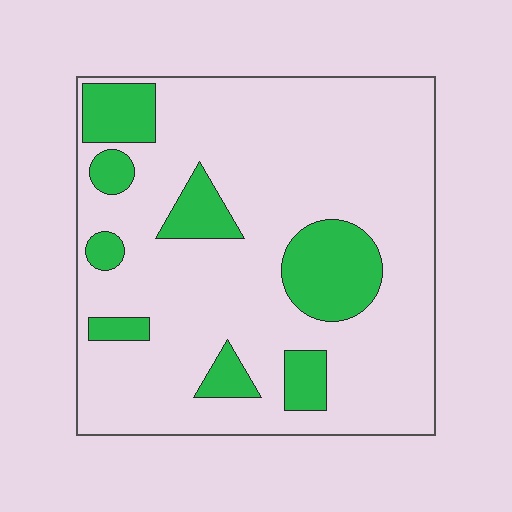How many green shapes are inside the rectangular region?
8.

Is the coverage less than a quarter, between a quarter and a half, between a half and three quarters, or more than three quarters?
Less than a quarter.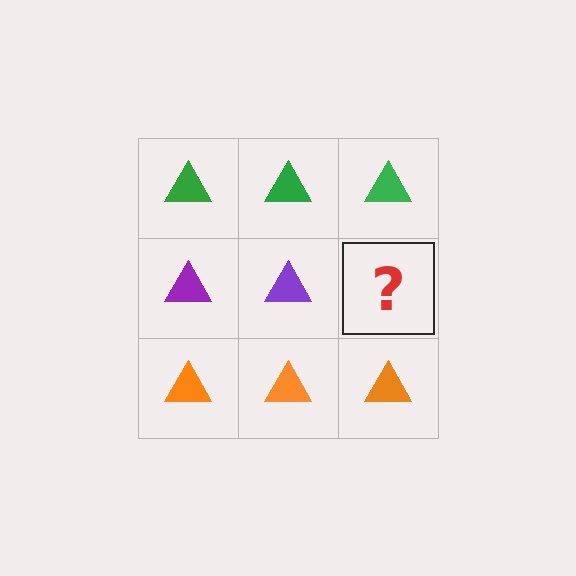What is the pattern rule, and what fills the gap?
The rule is that each row has a consistent color. The gap should be filled with a purple triangle.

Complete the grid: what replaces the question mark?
The question mark should be replaced with a purple triangle.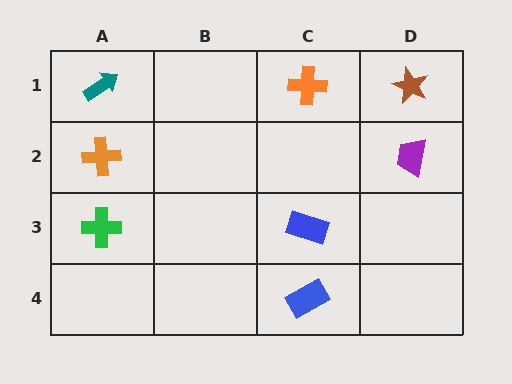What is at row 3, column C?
A blue rectangle.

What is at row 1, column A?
A teal arrow.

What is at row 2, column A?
An orange cross.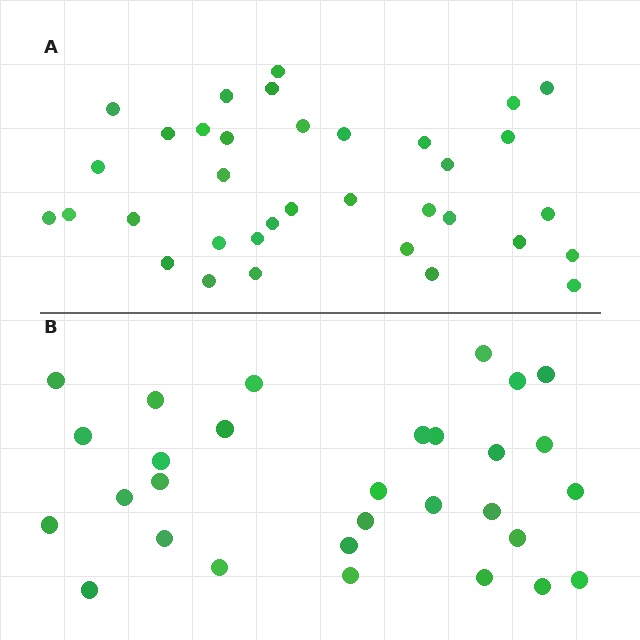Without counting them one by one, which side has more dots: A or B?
Region A (the top region) has more dots.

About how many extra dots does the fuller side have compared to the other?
Region A has about 5 more dots than region B.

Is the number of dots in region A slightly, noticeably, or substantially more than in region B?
Region A has only slightly more — the two regions are fairly close. The ratio is roughly 1.2 to 1.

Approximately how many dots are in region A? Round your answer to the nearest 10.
About 40 dots. (The exact count is 35, which rounds to 40.)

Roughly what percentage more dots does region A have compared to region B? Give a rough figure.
About 15% more.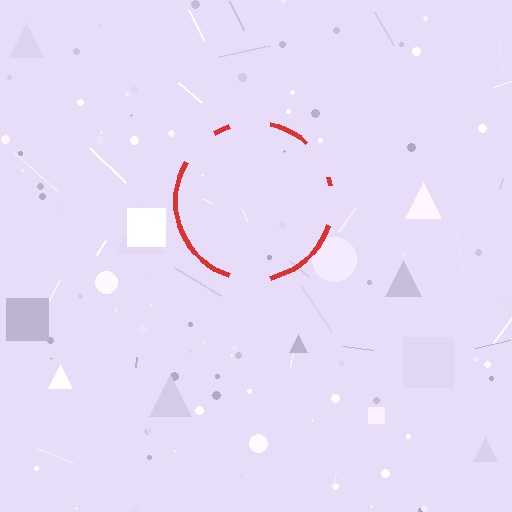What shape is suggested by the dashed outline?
The dashed outline suggests a circle.